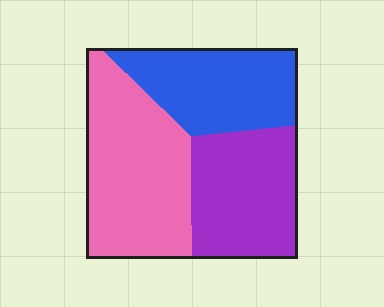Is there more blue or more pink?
Pink.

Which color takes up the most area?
Pink, at roughly 40%.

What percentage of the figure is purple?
Purple covers 31% of the figure.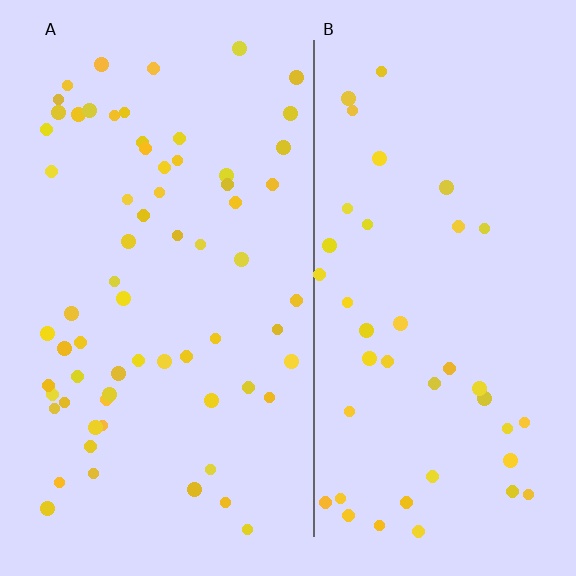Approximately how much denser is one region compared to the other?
Approximately 1.6× — region A over region B.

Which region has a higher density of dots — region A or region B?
A (the left).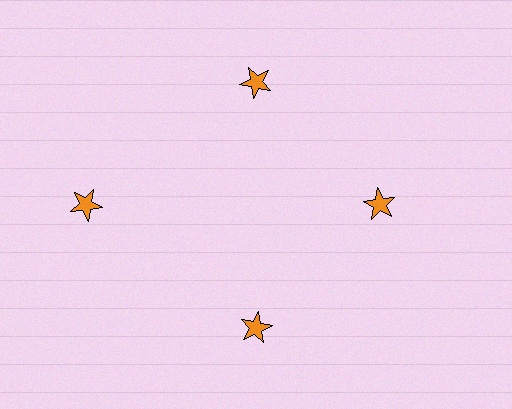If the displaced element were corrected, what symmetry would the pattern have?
It would have 4-fold rotational symmetry — the pattern would map onto itself every 90 degrees.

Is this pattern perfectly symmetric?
No. The 4 orange stars are arranged in a ring, but one element near the 9 o'clock position is pushed outward from the center, breaking the 4-fold rotational symmetry.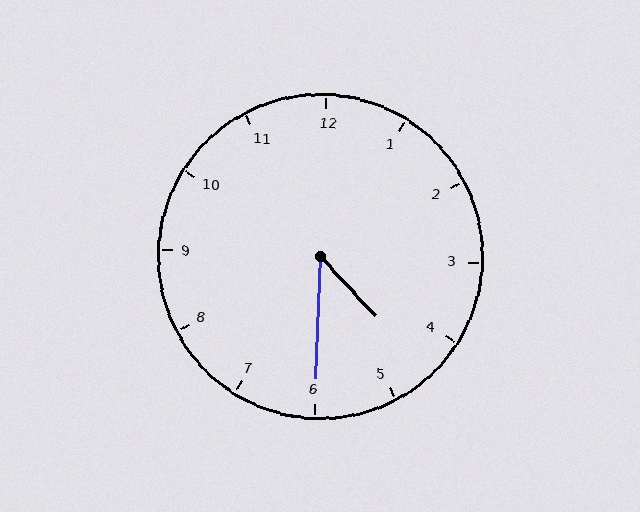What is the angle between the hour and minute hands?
Approximately 45 degrees.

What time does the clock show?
4:30.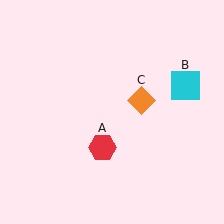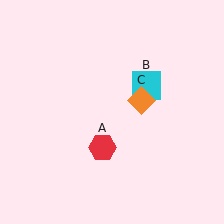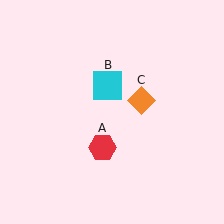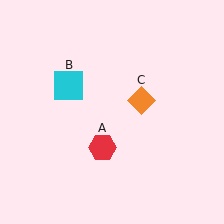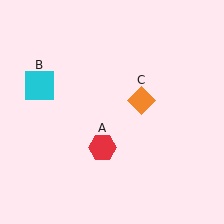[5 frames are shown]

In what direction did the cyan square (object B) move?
The cyan square (object B) moved left.